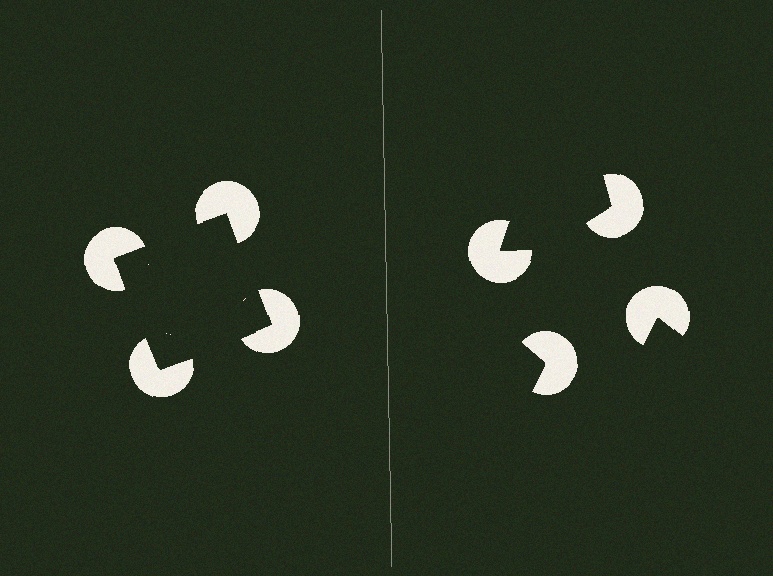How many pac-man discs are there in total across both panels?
8 — 4 on each side.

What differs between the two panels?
The pac-man discs are positioned identically on both sides; only the wedge orientations differ. On the left they align to a square; on the right they are misaligned.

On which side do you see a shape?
An illusory square appears on the left side. On the right side the wedge cuts are rotated, so no coherent shape forms.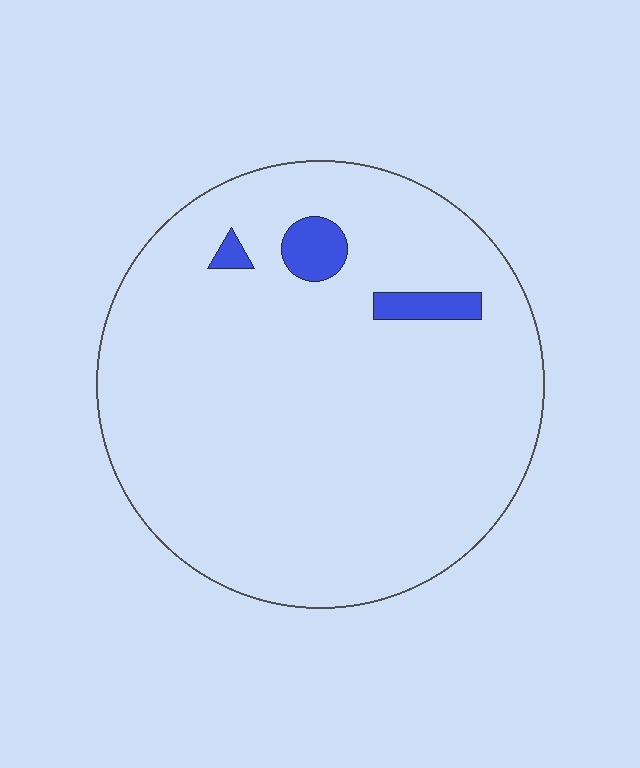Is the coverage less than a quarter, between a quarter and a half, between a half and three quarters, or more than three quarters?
Less than a quarter.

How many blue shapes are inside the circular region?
3.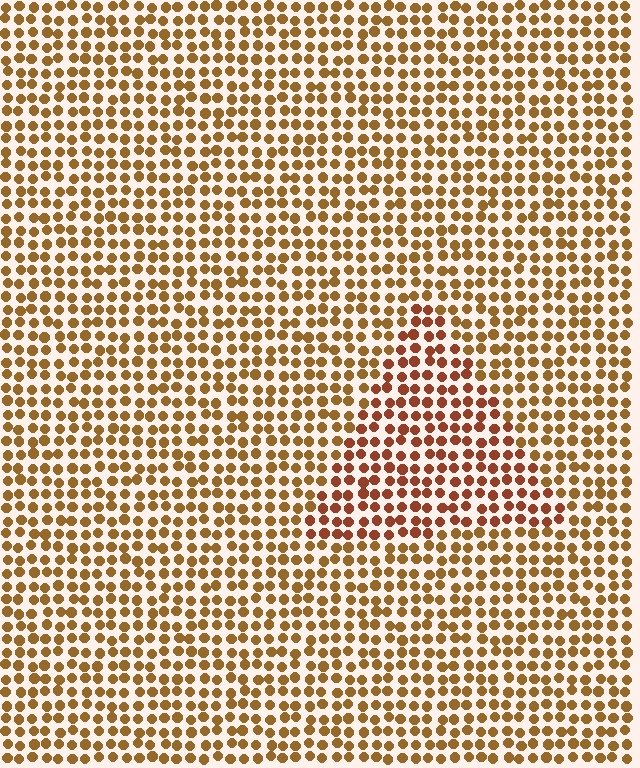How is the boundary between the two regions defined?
The boundary is defined purely by a slight shift in hue (about 24 degrees). Spacing, size, and orientation are identical on both sides.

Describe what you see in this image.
The image is filled with small brown elements in a uniform arrangement. A triangle-shaped region is visible where the elements are tinted to a slightly different hue, forming a subtle color boundary.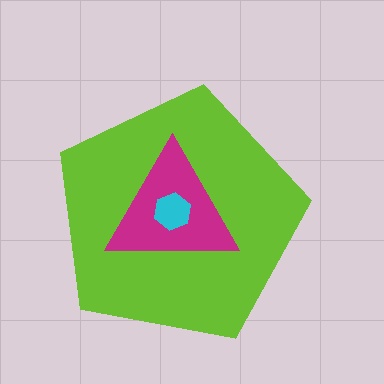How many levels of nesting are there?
3.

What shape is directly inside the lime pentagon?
The magenta triangle.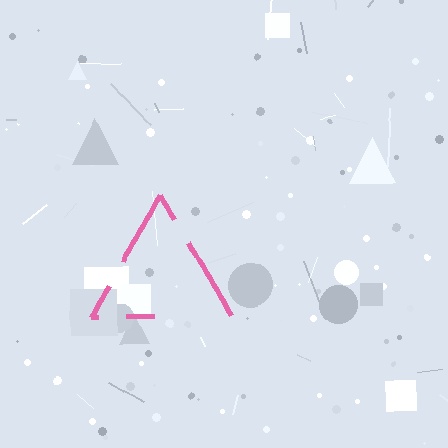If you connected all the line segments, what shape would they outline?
They would outline a triangle.